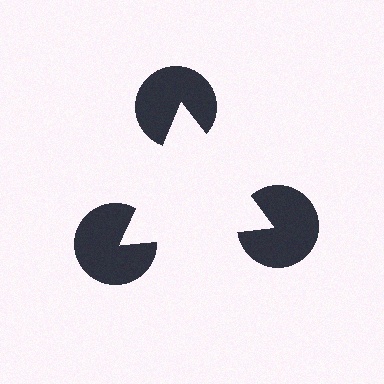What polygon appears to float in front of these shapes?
An illusory triangle — its edges are inferred from the aligned wedge cuts in the pac-man discs, not physically drawn.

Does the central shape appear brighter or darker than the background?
It typically appears slightly brighter than the background, even though no actual brightness change is drawn.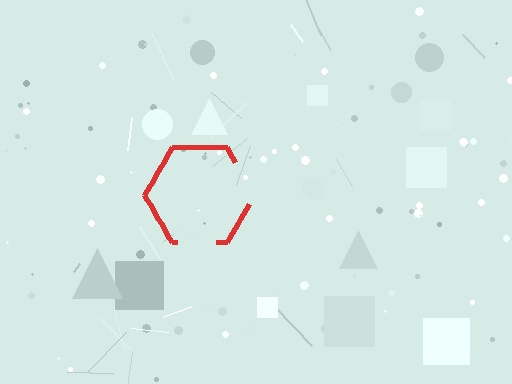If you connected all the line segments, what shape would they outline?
They would outline a hexagon.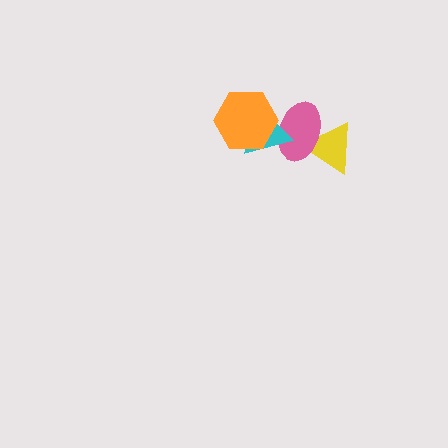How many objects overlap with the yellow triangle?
1 object overlaps with the yellow triangle.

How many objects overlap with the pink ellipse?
3 objects overlap with the pink ellipse.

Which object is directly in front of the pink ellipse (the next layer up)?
The cyan triangle is directly in front of the pink ellipse.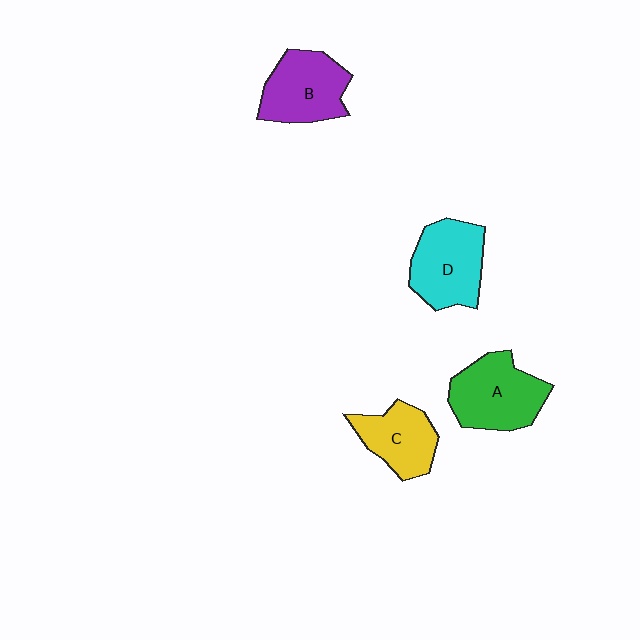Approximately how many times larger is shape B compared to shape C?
Approximately 1.2 times.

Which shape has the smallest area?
Shape C (yellow).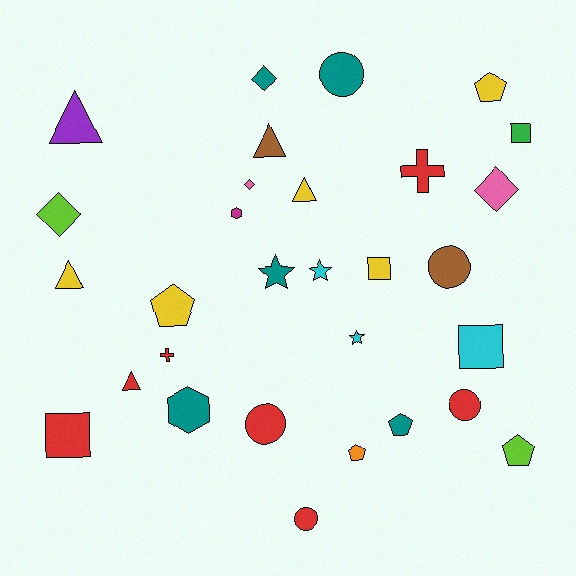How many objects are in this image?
There are 30 objects.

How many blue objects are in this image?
There are no blue objects.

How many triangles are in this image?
There are 5 triangles.